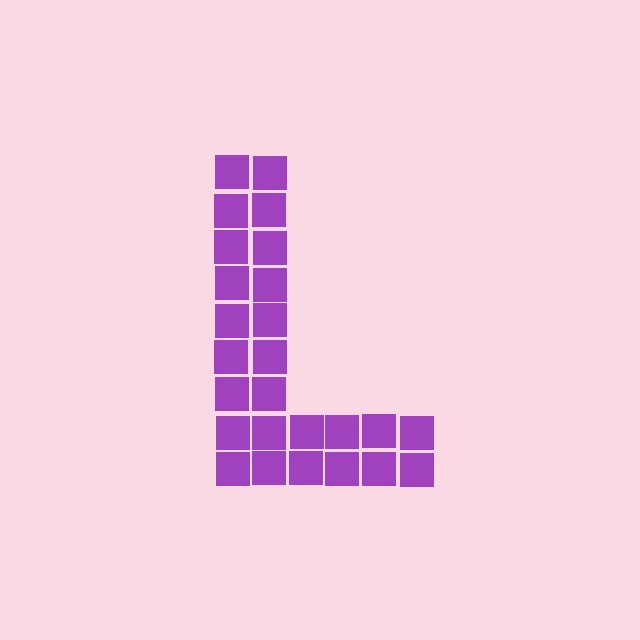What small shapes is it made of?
It is made of small squares.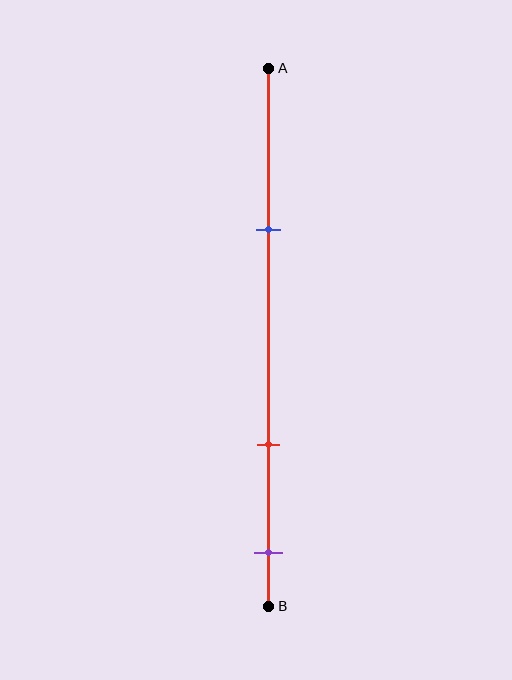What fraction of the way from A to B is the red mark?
The red mark is approximately 70% (0.7) of the way from A to B.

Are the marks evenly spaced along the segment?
No, the marks are not evenly spaced.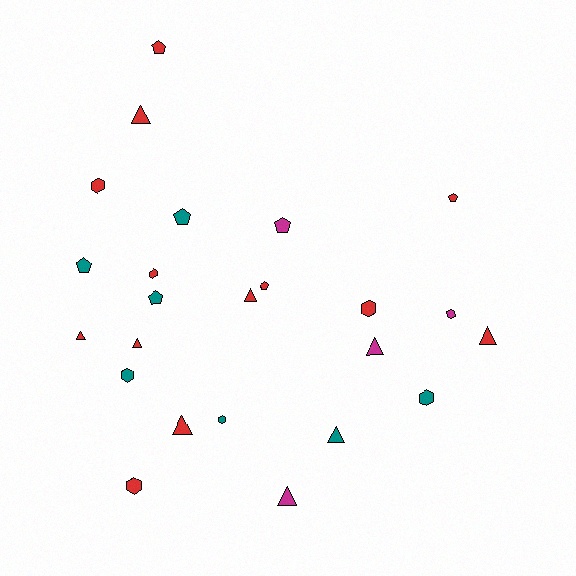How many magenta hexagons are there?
There is 1 magenta hexagon.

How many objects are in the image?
There are 24 objects.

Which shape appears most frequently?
Triangle, with 9 objects.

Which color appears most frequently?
Red, with 13 objects.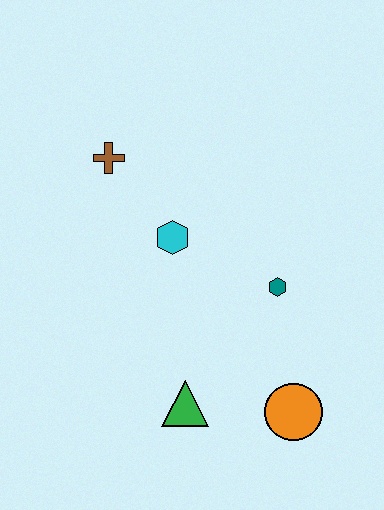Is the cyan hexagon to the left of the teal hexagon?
Yes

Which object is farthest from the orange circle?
The brown cross is farthest from the orange circle.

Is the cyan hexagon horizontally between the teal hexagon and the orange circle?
No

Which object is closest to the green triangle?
The orange circle is closest to the green triangle.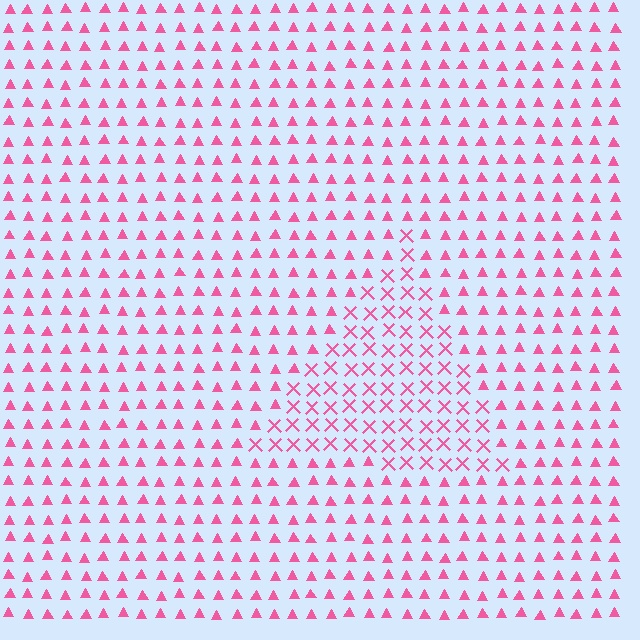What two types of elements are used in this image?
The image uses X marks inside the triangle region and triangles outside it.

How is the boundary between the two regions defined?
The boundary is defined by a change in element shape: X marks inside vs. triangles outside. All elements share the same color and spacing.